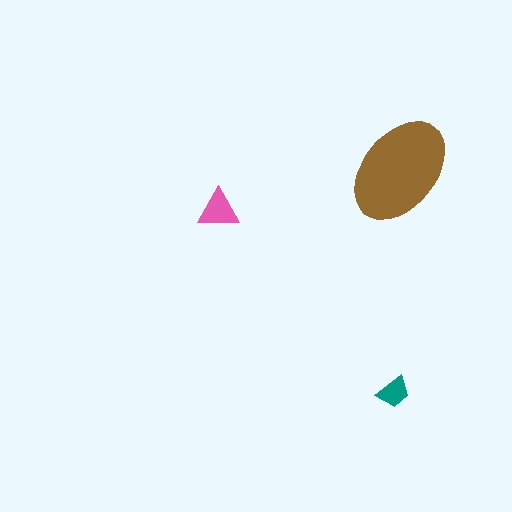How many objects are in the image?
There are 3 objects in the image.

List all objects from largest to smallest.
The brown ellipse, the pink triangle, the teal trapezoid.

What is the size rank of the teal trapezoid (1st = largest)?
3rd.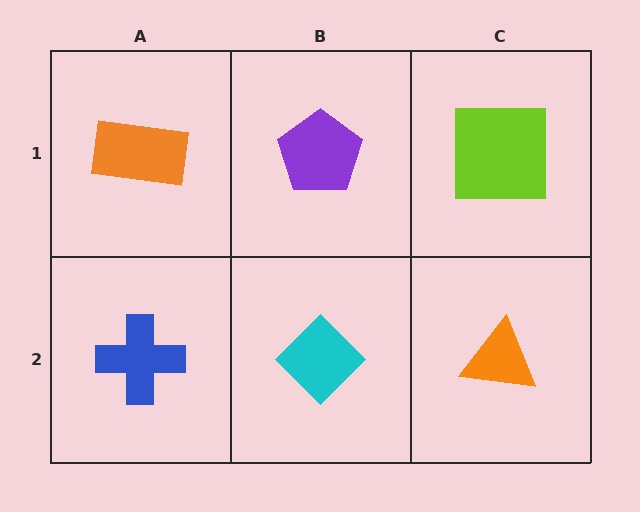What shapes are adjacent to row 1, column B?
A cyan diamond (row 2, column B), an orange rectangle (row 1, column A), a lime square (row 1, column C).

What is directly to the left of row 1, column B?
An orange rectangle.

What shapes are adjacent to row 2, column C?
A lime square (row 1, column C), a cyan diamond (row 2, column B).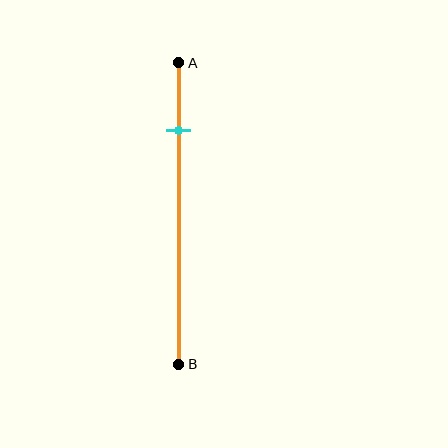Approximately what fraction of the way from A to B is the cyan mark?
The cyan mark is approximately 20% of the way from A to B.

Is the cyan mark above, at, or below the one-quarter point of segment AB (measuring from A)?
The cyan mark is approximately at the one-quarter point of segment AB.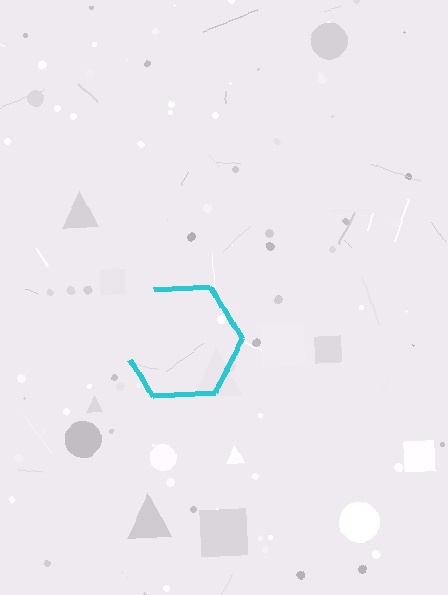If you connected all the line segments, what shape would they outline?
They would outline a hexagon.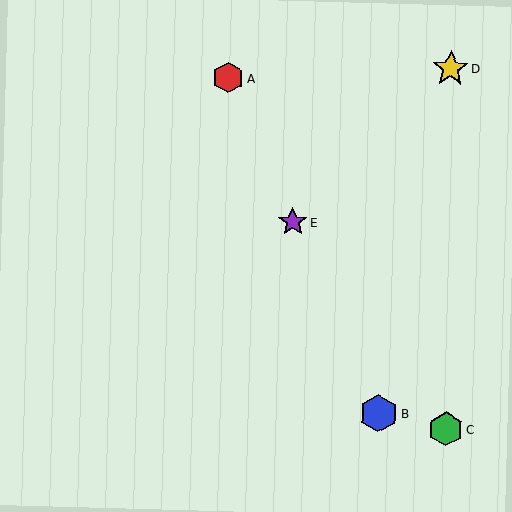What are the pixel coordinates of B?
Object B is at (379, 413).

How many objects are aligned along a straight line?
3 objects (A, B, E) are aligned along a straight line.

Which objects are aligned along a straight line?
Objects A, B, E are aligned along a straight line.